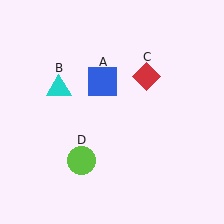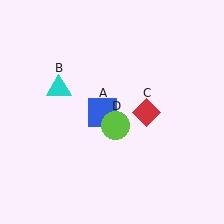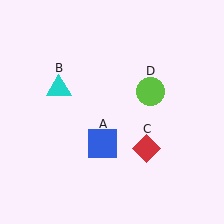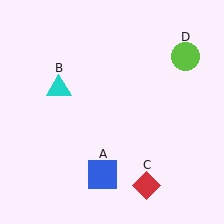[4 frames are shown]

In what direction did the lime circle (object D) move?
The lime circle (object D) moved up and to the right.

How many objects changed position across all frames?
3 objects changed position: blue square (object A), red diamond (object C), lime circle (object D).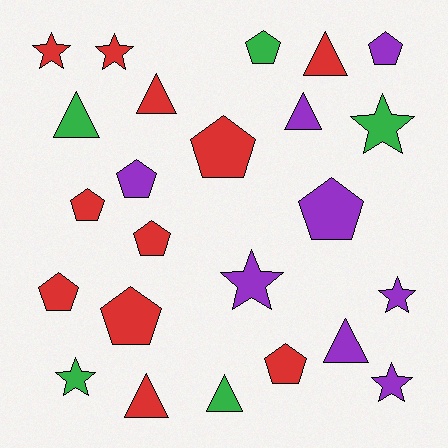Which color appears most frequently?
Red, with 11 objects.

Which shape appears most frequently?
Pentagon, with 10 objects.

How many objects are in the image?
There are 24 objects.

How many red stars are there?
There are 2 red stars.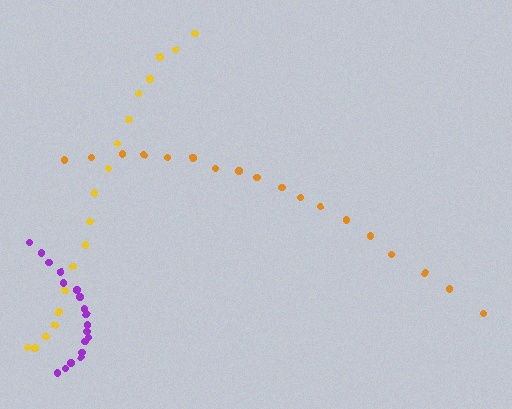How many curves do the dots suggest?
There are 3 distinct paths.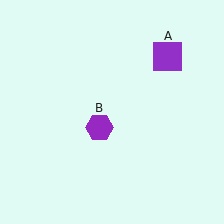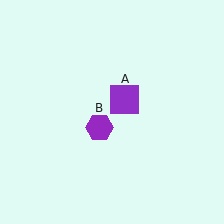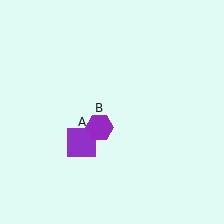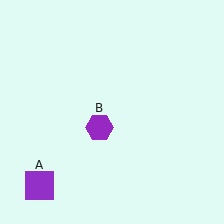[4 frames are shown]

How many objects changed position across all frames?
1 object changed position: purple square (object A).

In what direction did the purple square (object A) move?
The purple square (object A) moved down and to the left.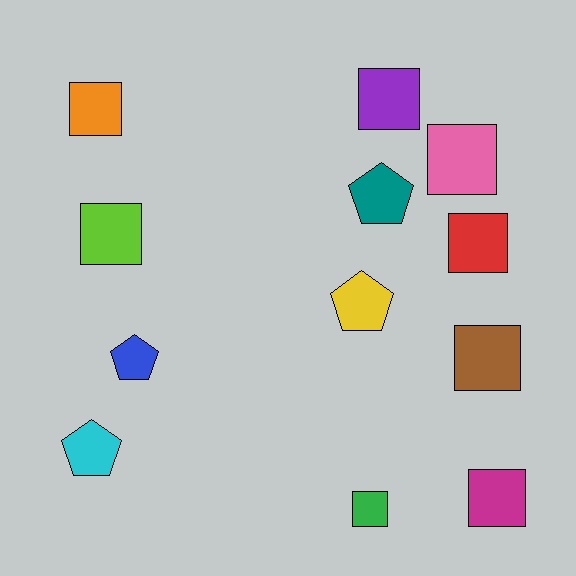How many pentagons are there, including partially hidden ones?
There are 4 pentagons.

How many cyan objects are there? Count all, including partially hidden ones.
There is 1 cyan object.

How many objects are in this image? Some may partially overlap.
There are 12 objects.